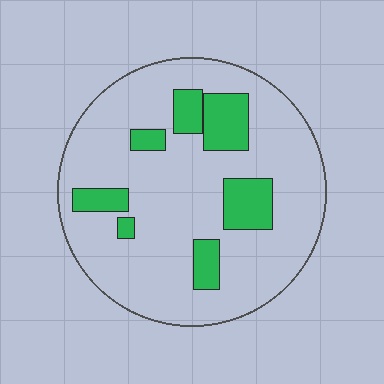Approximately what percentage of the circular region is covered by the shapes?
Approximately 20%.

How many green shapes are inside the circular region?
7.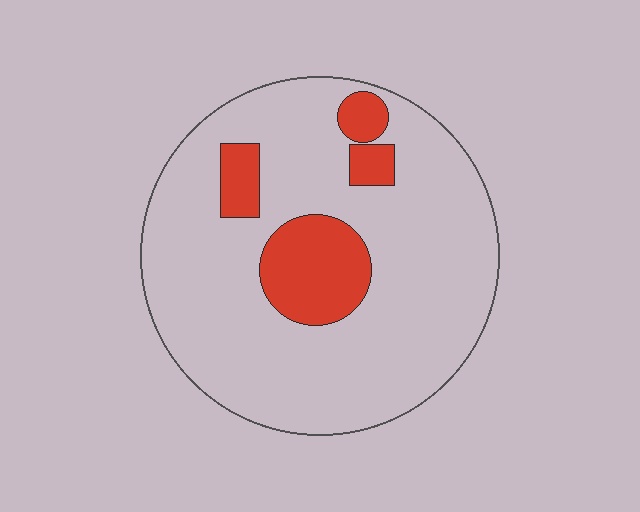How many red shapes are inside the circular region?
4.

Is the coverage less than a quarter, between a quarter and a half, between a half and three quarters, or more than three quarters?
Less than a quarter.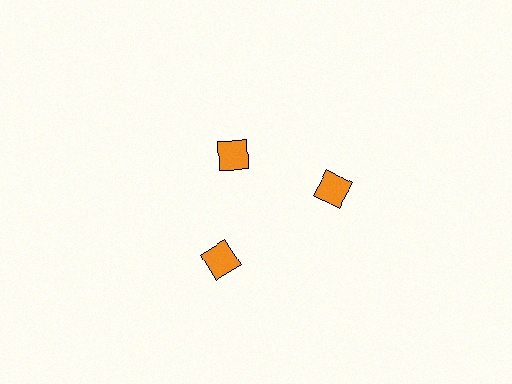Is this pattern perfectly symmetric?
No. The 3 orange diamonds are arranged in a ring, but one element near the 11 o'clock position is pulled inward toward the center, breaking the 3-fold rotational symmetry.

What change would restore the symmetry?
The symmetry would be restored by moving it outward, back onto the ring so that all 3 diamonds sit at equal angles and equal distance from the center.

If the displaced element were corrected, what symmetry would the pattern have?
It would have 3-fold rotational symmetry — the pattern would map onto itself every 120 degrees.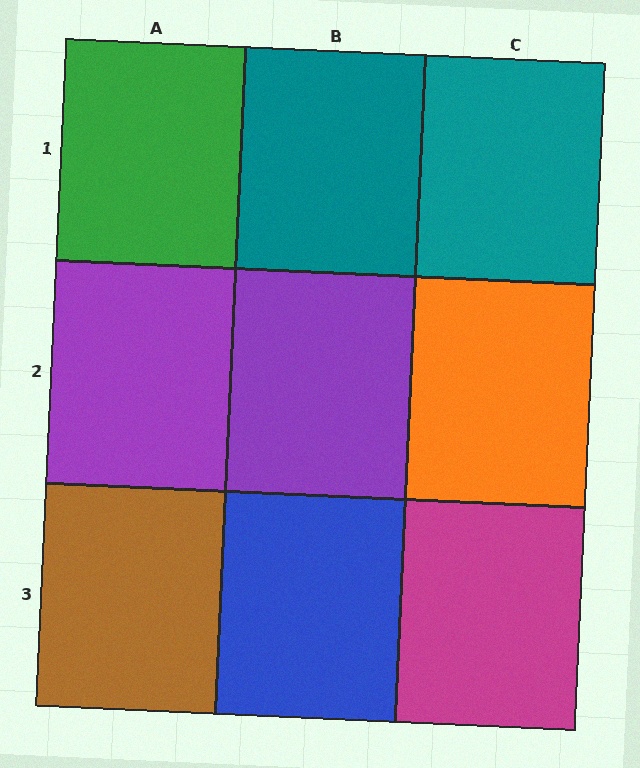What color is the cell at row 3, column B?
Blue.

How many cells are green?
1 cell is green.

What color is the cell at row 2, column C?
Orange.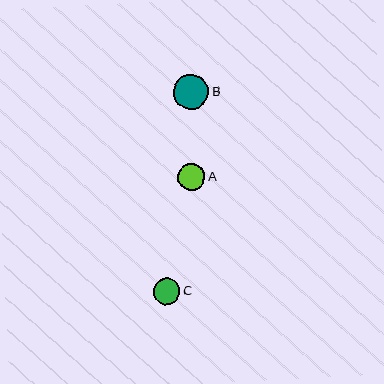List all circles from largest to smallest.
From largest to smallest: B, A, C.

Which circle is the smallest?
Circle C is the smallest with a size of approximately 27 pixels.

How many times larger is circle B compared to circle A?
Circle B is approximately 1.3 times the size of circle A.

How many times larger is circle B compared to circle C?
Circle B is approximately 1.3 times the size of circle C.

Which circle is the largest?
Circle B is the largest with a size of approximately 35 pixels.